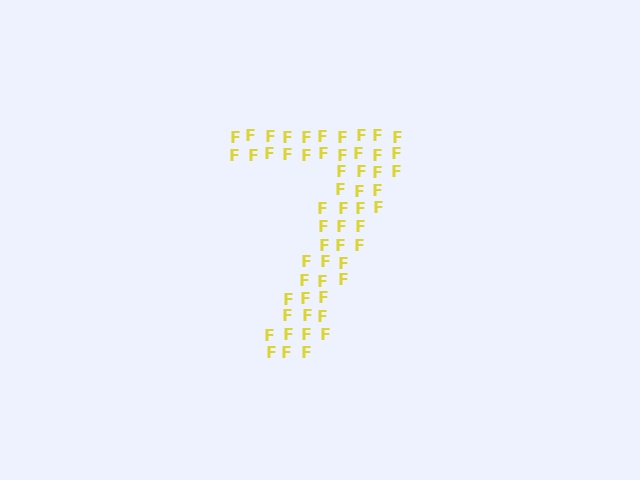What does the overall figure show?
The overall figure shows the digit 7.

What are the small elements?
The small elements are letter F's.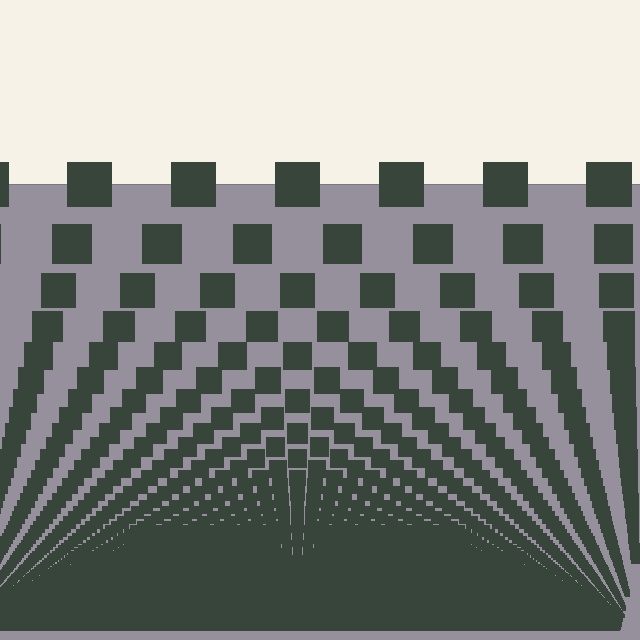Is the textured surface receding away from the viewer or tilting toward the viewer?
The surface appears to tilt toward the viewer. Texture elements get larger and sparser toward the top.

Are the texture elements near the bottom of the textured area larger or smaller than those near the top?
Smaller. The gradient is inverted — elements near the bottom are smaller and denser.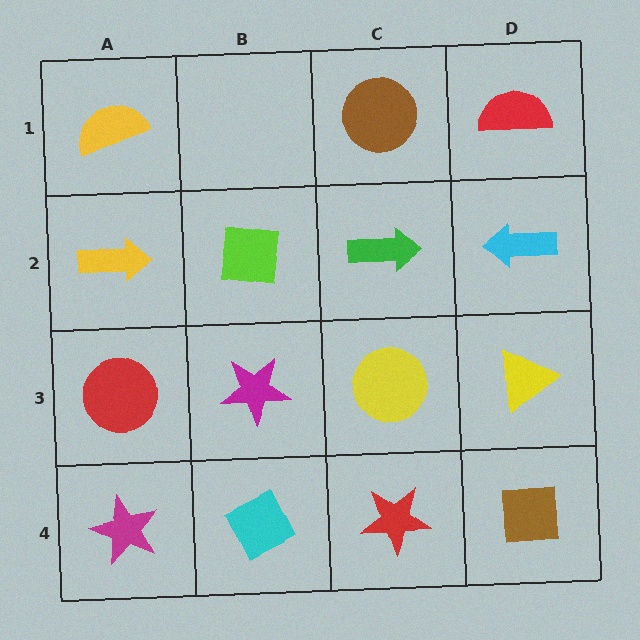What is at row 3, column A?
A red circle.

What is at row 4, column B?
A cyan diamond.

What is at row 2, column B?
A lime square.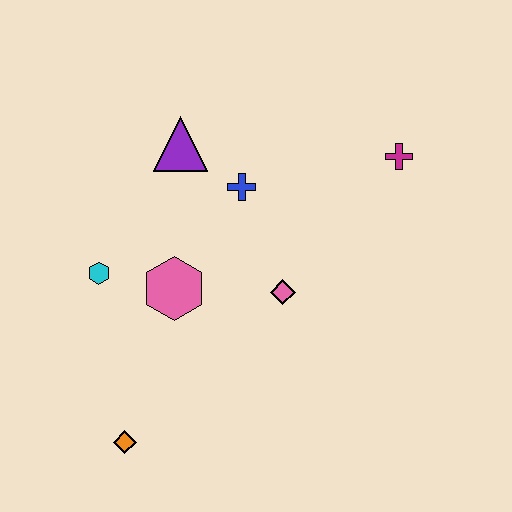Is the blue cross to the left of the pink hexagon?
No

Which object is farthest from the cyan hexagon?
The magenta cross is farthest from the cyan hexagon.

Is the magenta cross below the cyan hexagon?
No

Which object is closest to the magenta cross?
The blue cross is closest to the magenta cross.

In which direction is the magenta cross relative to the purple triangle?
The magenta cross is to the right of the purple triangle.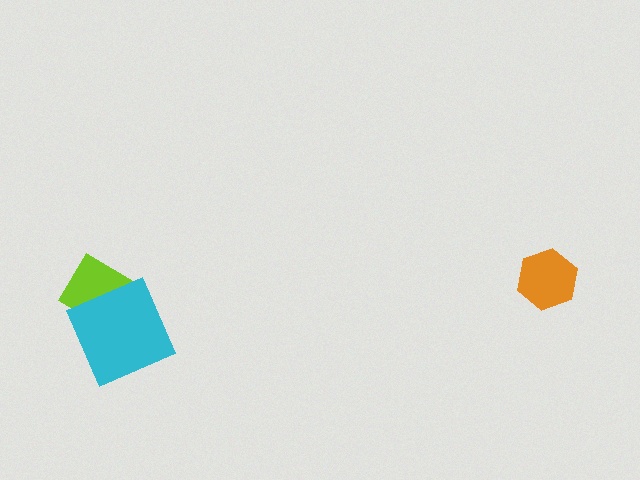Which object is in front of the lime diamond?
The cyan square is in front of the lime diamond.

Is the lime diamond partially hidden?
Yes, it is partially covered by another shape.